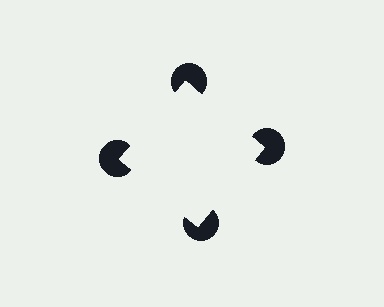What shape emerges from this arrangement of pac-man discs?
An illusory square — its edges are inferred from the aligned wedge cuts in the pac-man discs, not physically drawn.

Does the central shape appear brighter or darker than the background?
It typically appears slightly brighter than the background, even though no actual brightness change is drawn.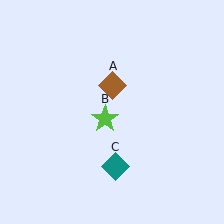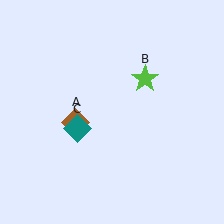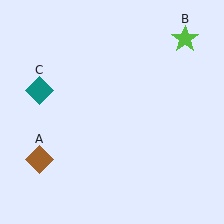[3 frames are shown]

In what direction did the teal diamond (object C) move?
The teal diamond (object C) moved up and to the left.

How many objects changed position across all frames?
3 objects changed position: brown diamond (object A), lime star (object B), teal diamond (object C).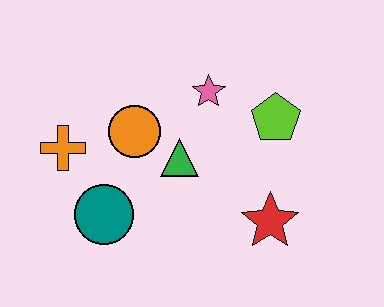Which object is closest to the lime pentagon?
The pink star is closest to the lime pentagon.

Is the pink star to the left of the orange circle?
No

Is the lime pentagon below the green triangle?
No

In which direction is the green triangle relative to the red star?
The green triangle is to the left of the red star.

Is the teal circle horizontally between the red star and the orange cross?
Yes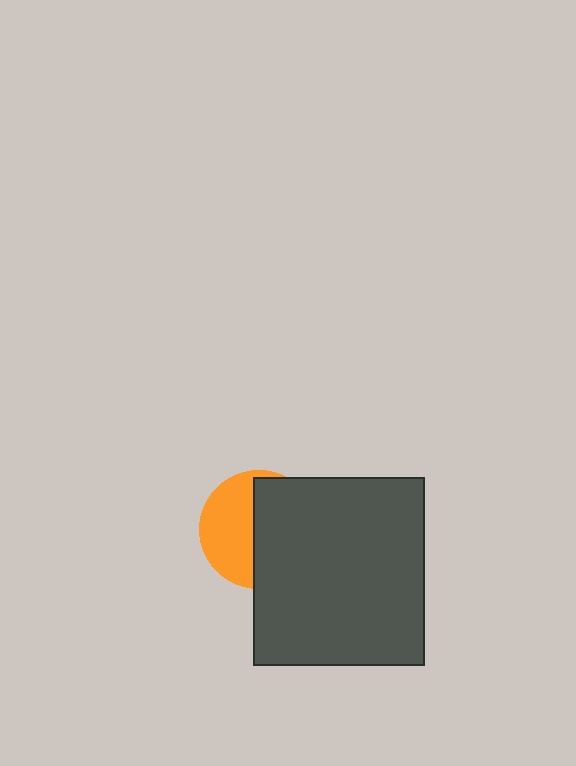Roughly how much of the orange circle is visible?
About half of it is visible (roughly 46%).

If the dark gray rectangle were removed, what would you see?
You would see the complete orange circle.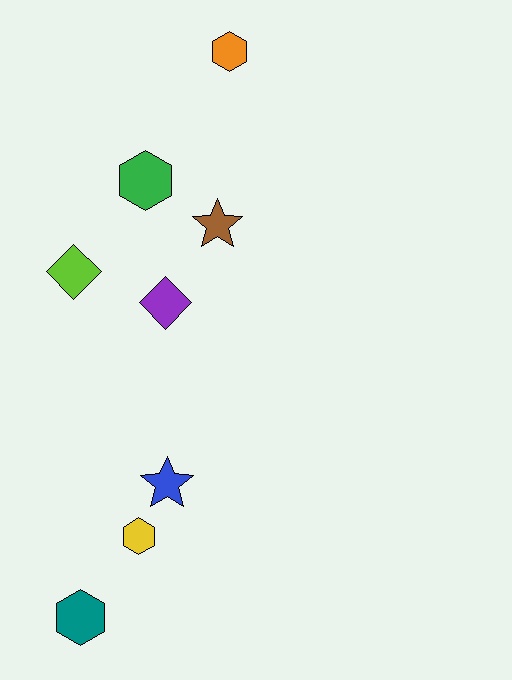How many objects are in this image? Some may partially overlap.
There are 8 objects.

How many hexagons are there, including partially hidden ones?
There are 4 hexagons.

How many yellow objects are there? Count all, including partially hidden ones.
There is 1 yellow object.